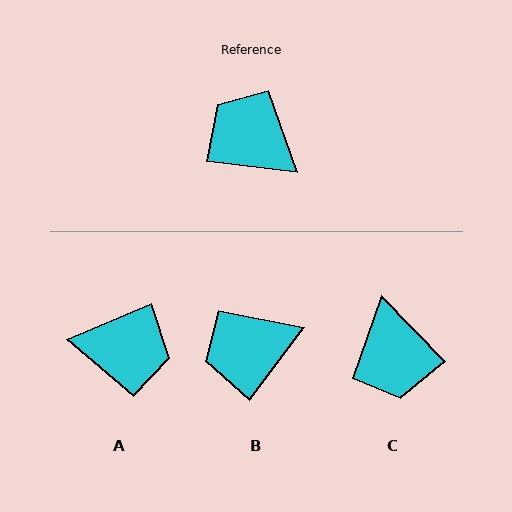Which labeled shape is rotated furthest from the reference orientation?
A, about 150 degrees away.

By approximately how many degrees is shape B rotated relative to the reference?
Approximately 60 degrees counter-clockwise.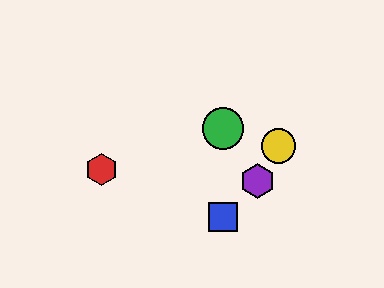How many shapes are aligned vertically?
2 shapes (the blue square, the green circle) are aligned vertically.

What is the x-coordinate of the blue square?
The blue square is at x≈223.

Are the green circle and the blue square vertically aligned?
Yes, both are at x≈223.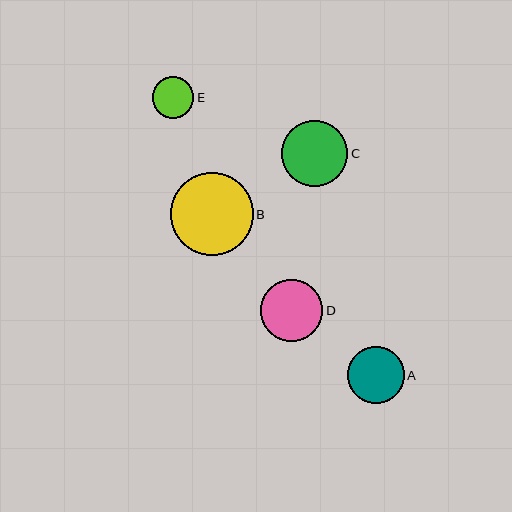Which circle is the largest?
Circle B is the largest with a size of approximately 83 pixels.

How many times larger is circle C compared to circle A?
Circle C is approximately 1.2 times the size of circle A.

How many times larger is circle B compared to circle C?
Circle B is approximately 1.3 times the size of circle C.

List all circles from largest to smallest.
From largest to smallest: B, C, D, A, E.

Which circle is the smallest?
Circle E is the smallest with a size of approximately 41 pixels.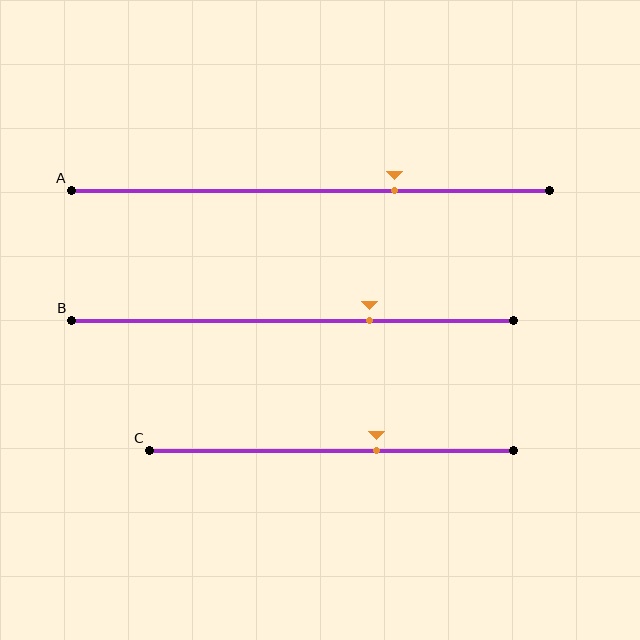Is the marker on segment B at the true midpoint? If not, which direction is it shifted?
No, the marker on segment B is shifted to the right by about 17% of the segment length.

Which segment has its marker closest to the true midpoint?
Segment C has its marker closest to the true midpoint.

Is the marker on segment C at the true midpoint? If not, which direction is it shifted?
No, the marker on segment C is shifted to the right by about 12% of the segment length.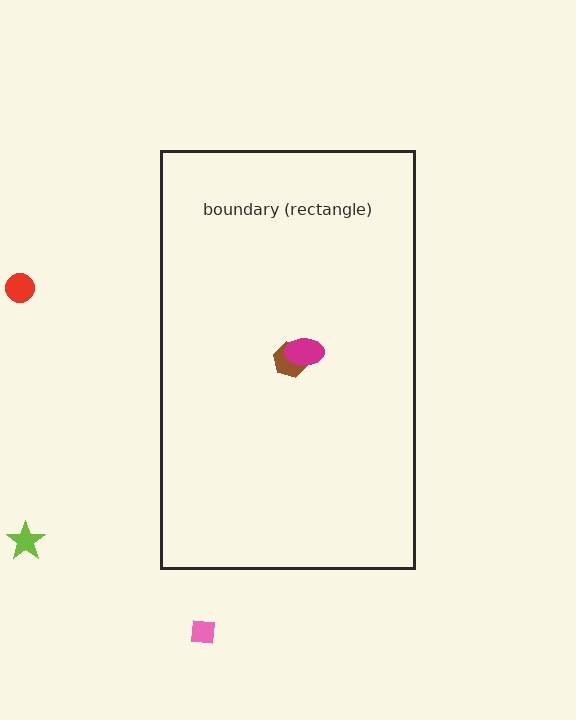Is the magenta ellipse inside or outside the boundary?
Inside.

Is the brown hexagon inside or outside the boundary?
Inside.